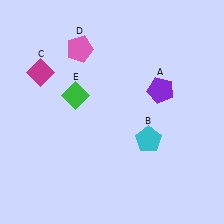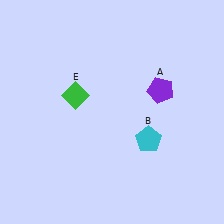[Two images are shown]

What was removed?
The pink pentagon (D), the magenta diamond (C) were removed in Image 2.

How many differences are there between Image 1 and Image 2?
There are 2 differences between the two images.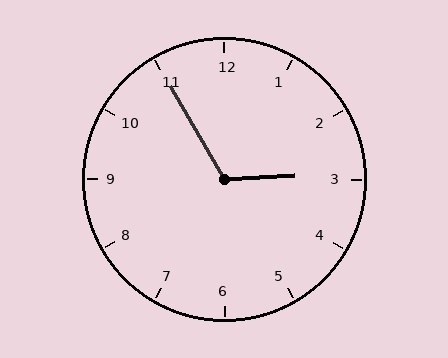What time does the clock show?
2:55.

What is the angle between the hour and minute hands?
Approximately 118 degrees.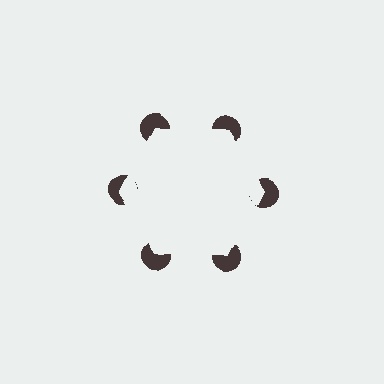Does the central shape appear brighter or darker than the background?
It typically appears slightly brighter than the background, even though no actual brightness change is drawn.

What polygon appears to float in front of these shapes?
An illusory hexagon — its edges are inferred from the aligned wedge cuts in the pac-man discs, not physically drawn.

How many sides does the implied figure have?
6 sides.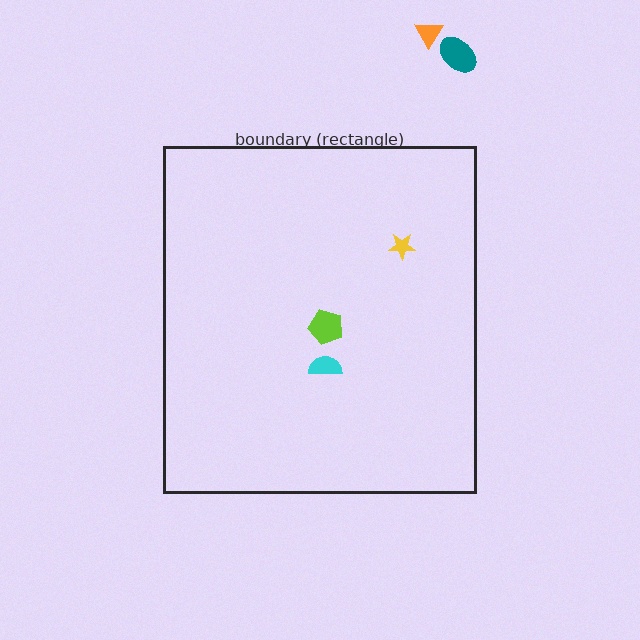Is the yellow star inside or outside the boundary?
Inside.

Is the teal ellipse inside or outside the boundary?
Outside.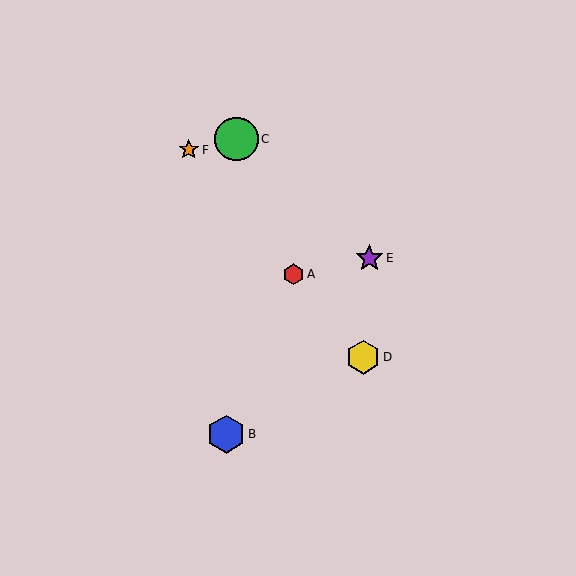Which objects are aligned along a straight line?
Objects A, D, F are aligned along a straight line.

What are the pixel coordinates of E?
Object E is at (369, 258).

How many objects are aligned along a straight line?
3 objects (A, D, F) are aligned along a straight line.